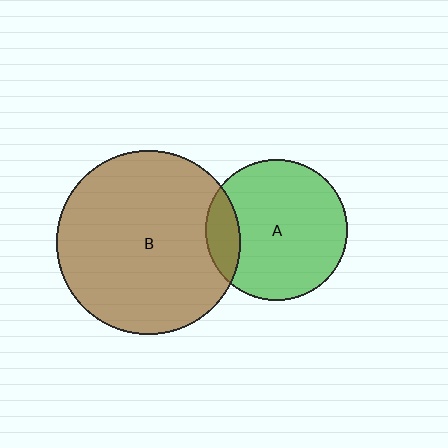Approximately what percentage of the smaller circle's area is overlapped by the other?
Approximately 15%.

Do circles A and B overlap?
Yes.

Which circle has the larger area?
Circle B (brown).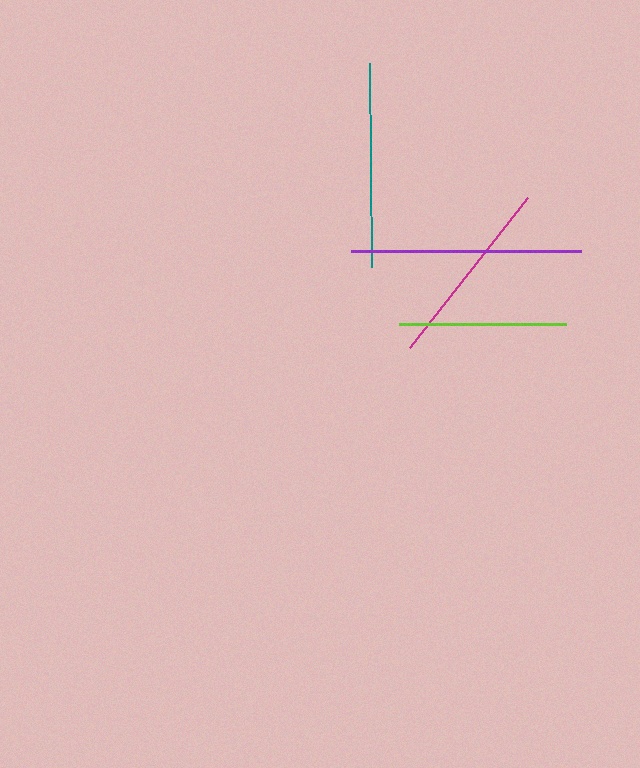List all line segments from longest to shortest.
From longest to shortest: purple, teal, magenta, lime.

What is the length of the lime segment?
The lime segment is approximately 167 pixels long.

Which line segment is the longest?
The purple line is the longest at approximately 230 pixels.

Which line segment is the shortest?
The lime line is the shortest at approximately 167 pixels.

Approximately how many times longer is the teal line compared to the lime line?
The teal line is approximately 1.2 times the length of the lime line.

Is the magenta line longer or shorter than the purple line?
The purple line is longer than the magenta line.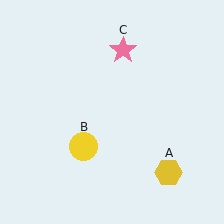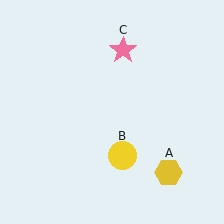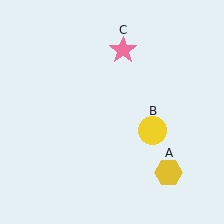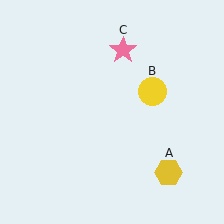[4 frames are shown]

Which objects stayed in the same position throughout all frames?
Yellow hexagon (object A) and pink star (object C) remained stationary.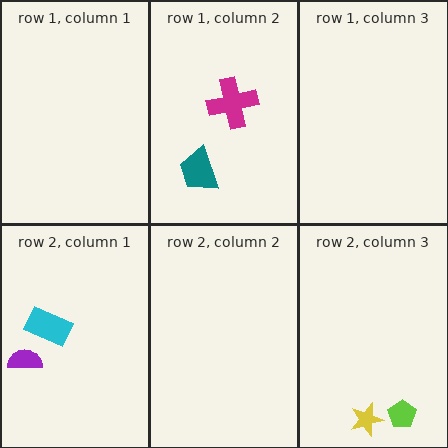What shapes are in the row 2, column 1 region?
The purple semicircle, the cyan rectangle.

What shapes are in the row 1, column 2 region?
The teal trapezoid, the magenta cross.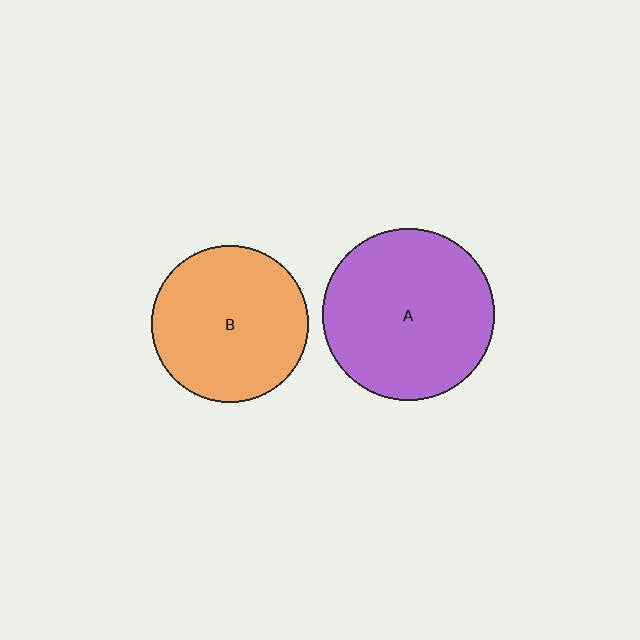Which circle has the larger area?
Circle A (purple).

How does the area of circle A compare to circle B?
Approximately 1.2 times.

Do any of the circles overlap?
No, none of the circles overlap.